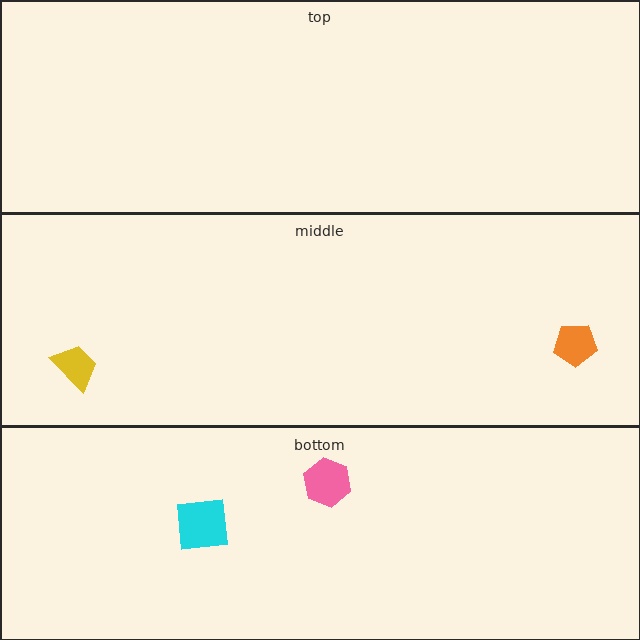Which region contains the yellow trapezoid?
The middle region.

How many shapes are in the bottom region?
2.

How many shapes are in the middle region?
2.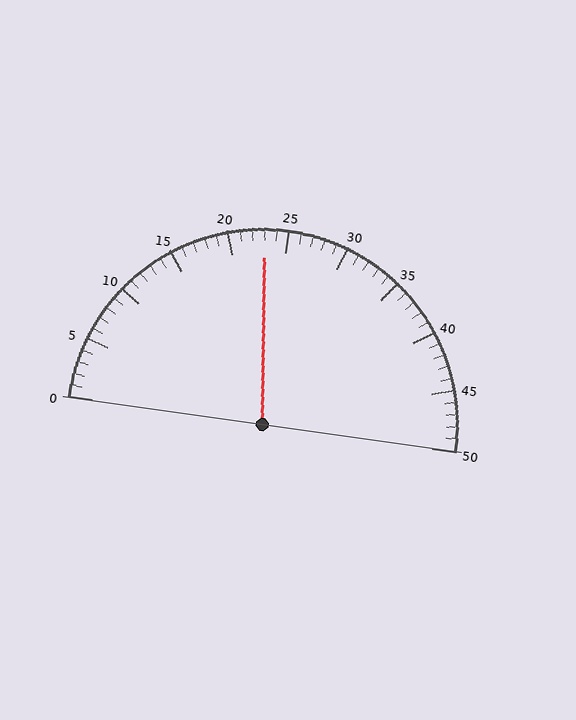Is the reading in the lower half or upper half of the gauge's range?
The reading is in the lower half of the range (0 to 50).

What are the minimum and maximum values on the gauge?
The gauge ranges from 0 to 50.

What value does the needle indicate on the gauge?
The needle indicates approximately 23.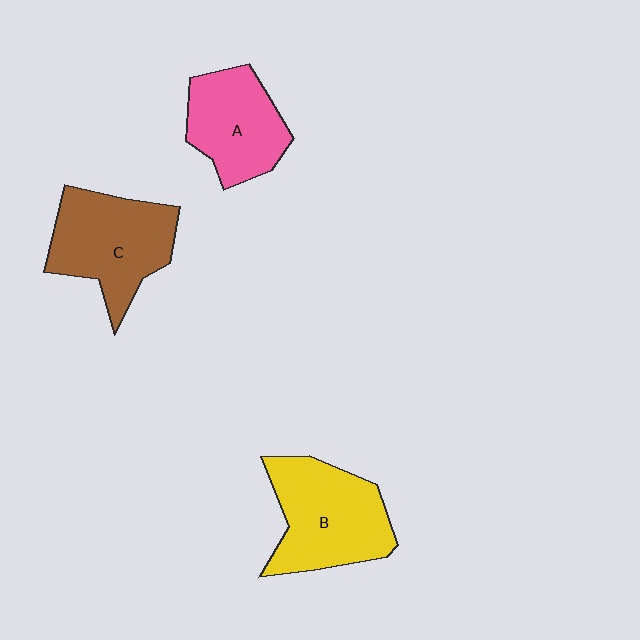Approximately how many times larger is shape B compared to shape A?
Approximately 1.3 times.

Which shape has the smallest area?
Shape A (pink).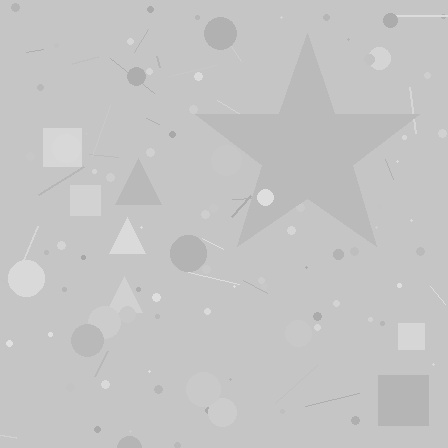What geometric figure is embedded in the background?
A star is embedded in the background.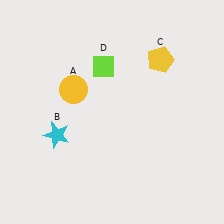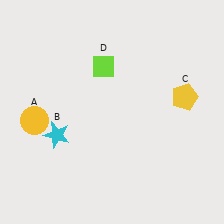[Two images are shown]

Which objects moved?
The objects that moved are: the yellow circle (A), the yellow pentagon (C).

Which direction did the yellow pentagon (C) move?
The yellow pentagon (C) moved down.